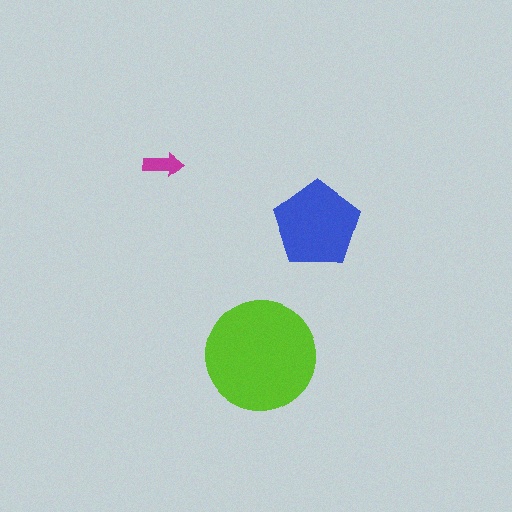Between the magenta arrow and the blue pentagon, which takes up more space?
The blue pentagon.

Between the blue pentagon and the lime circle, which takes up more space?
The lime circle.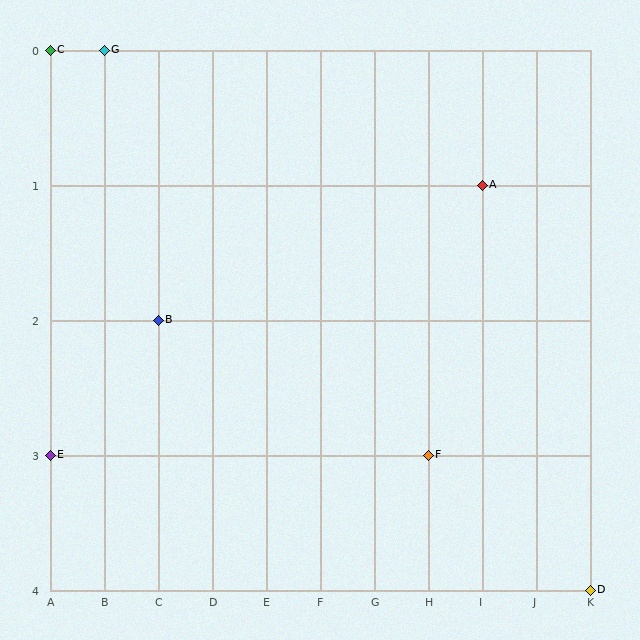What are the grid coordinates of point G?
Point G is at grid coordinates (B, 0).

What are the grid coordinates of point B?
Point B is at grid coordinates (C, 2).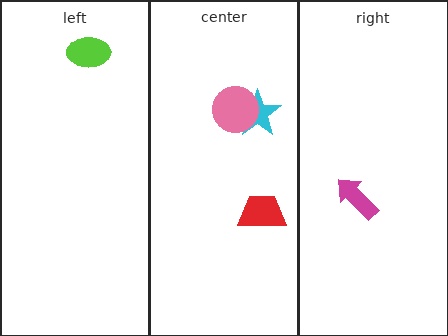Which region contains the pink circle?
The center region.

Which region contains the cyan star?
The center region.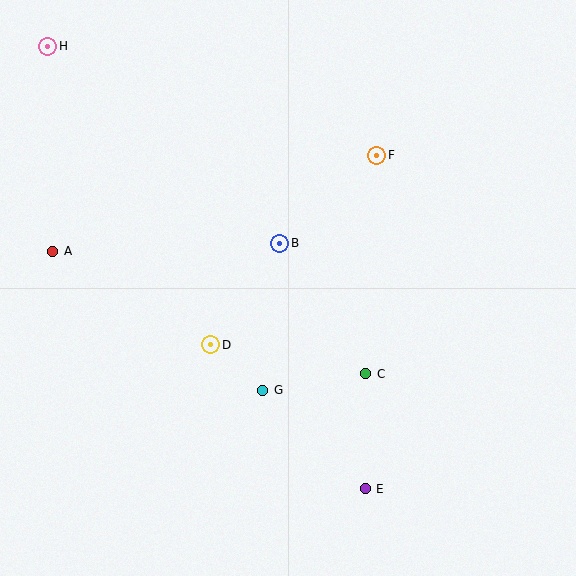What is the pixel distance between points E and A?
The distance between E and A is 392 pixels.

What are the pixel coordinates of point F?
Point F is at (377, 155).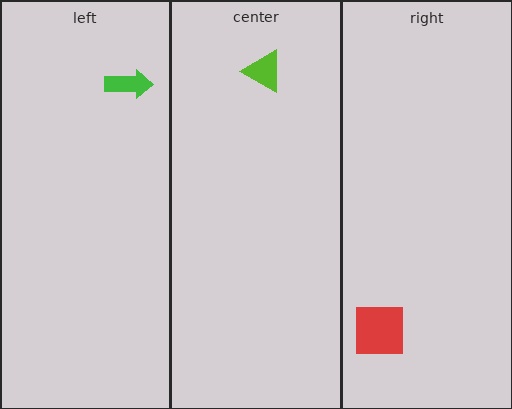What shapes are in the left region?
The green arrow.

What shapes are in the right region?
The red square.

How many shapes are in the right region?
1.